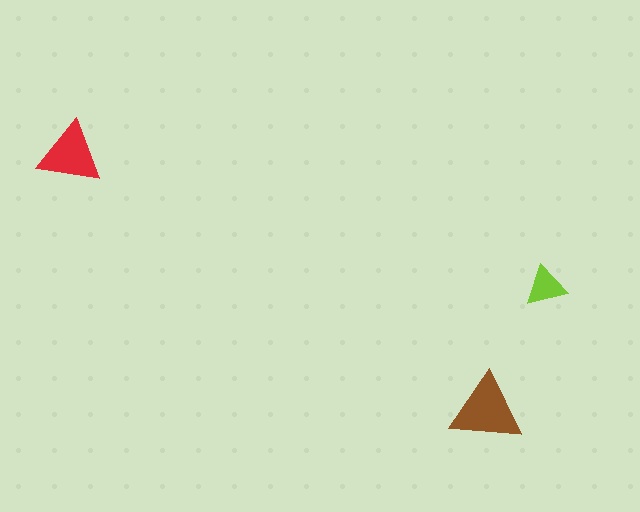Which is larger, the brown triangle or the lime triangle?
The brown one.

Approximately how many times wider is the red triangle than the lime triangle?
About 1.5 times wider.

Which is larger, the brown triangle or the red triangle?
The brown one.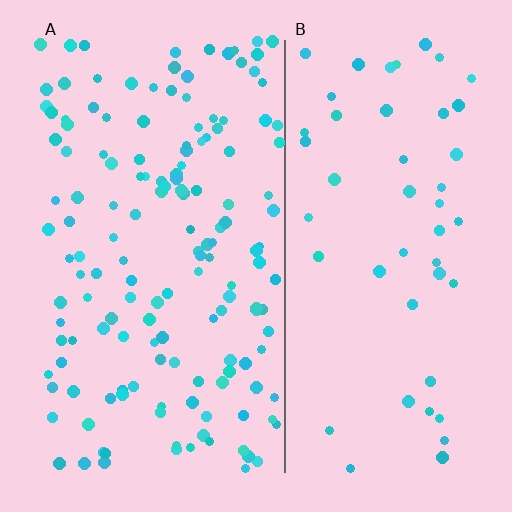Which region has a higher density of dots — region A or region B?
A (the left).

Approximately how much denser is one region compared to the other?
Approximately 3.0× — region A over region B.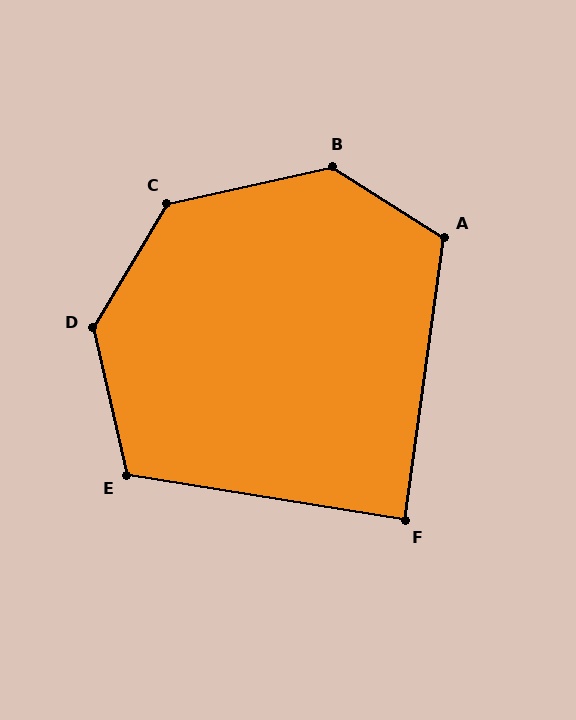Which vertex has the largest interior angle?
D, at approximately 136 degrees.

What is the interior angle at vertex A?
Approximately 115 degrees (obtuse).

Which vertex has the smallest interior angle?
F, at approximately 89 degrees.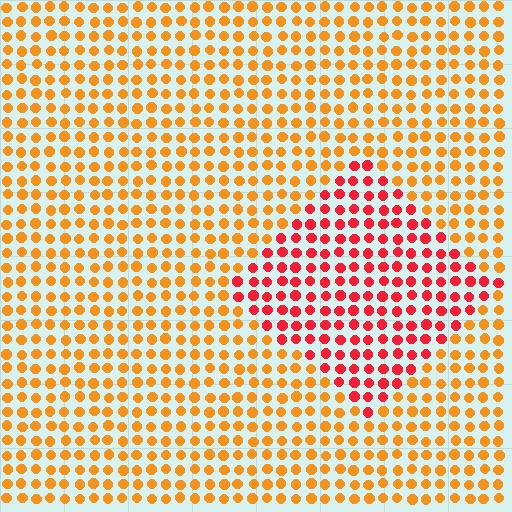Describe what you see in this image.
The image is filled with small orange elements in a uniform arrangement. A diamond-shaped region is visible where the elements are tinted to a slightly different hue, forming a subtle color boundary.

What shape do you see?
I see a diamond.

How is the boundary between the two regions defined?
The boundary is defined purely by a slight shift in hue (about 40 degrees). Spacing, size, and orientation are identical on both sides.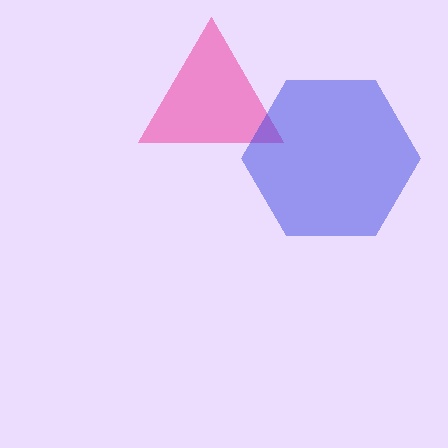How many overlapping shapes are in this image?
There are 2 overlapping shapes in the image.